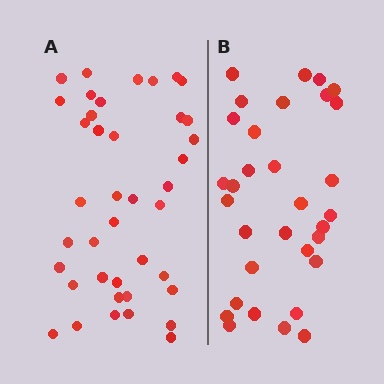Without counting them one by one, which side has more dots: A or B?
Region A (the left region) has more dots.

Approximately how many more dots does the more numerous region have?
Region A has roughly 8 or so more dots than region B.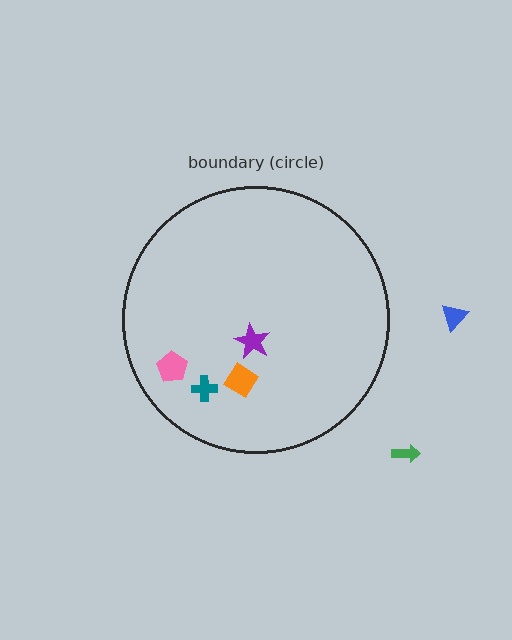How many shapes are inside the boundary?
4 inside, 2 outside.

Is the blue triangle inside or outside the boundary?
Outside.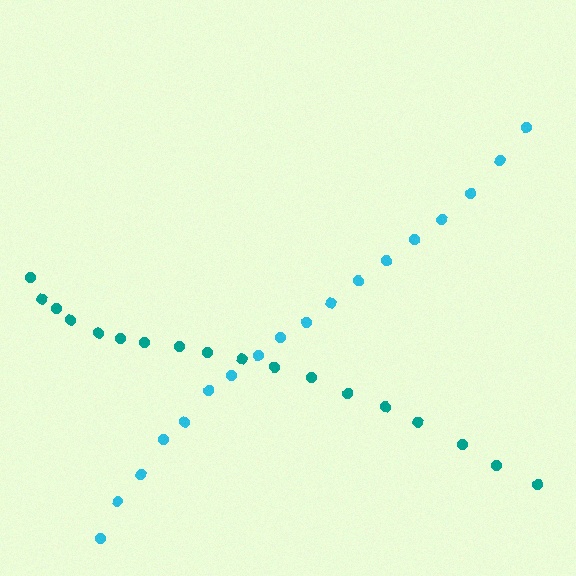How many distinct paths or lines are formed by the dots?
There are 2 distinct paths.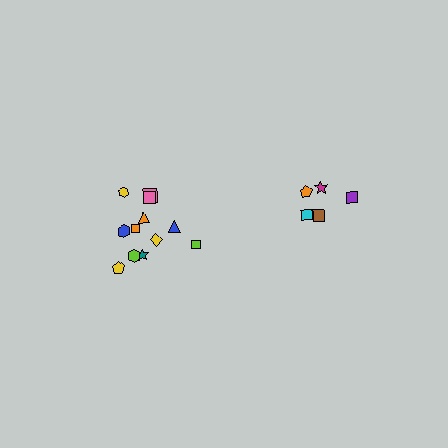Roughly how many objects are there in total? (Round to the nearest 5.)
Roughly 15 objects in total.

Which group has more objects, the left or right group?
The left group.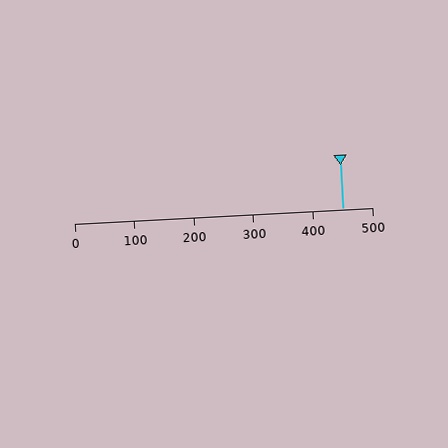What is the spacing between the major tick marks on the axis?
The major ticks are spaced 100 apart.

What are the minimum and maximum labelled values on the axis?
The axis runs from 0 to 500.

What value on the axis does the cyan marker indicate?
The marker indicates approximately 450.